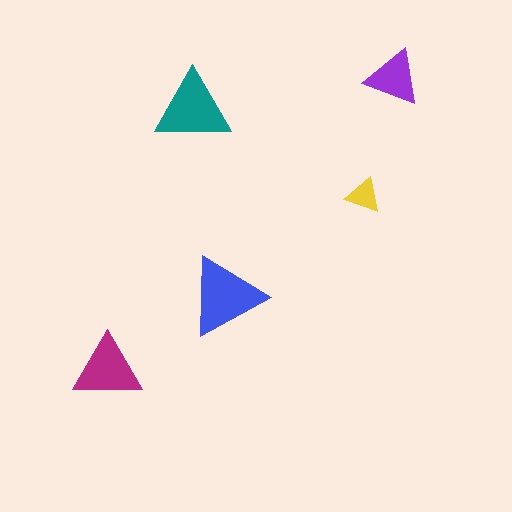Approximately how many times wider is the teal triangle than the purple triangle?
About 1.5 times wider.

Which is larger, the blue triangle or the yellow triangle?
The blue one.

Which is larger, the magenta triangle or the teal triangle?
The teal one.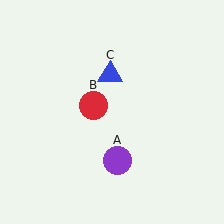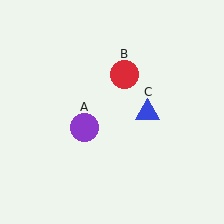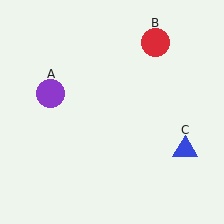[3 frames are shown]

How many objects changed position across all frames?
3 objects changed position: purple circle (object A), red circle (object B), blue triangle (object C).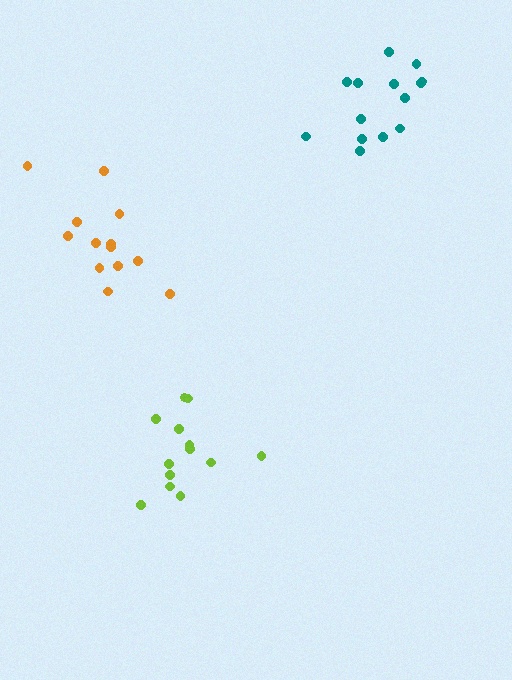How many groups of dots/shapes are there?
There are 3 groups.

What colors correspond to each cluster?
The clusters are colored: orange, lime, teal.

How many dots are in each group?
Group 1: 13 dots, Group 2: 13 dots, Group 3: 14 dots (40 total).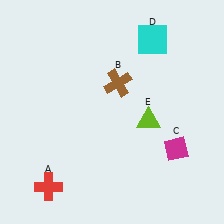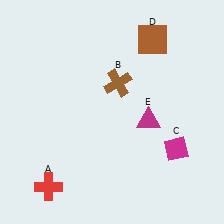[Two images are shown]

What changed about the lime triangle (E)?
In Image 1, E is lime. In Image 2, it changed to magenta.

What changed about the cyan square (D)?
In Image 1, D is cyan. In Image 2, it changed to brown.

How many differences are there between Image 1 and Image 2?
There are 2 differences between the two images.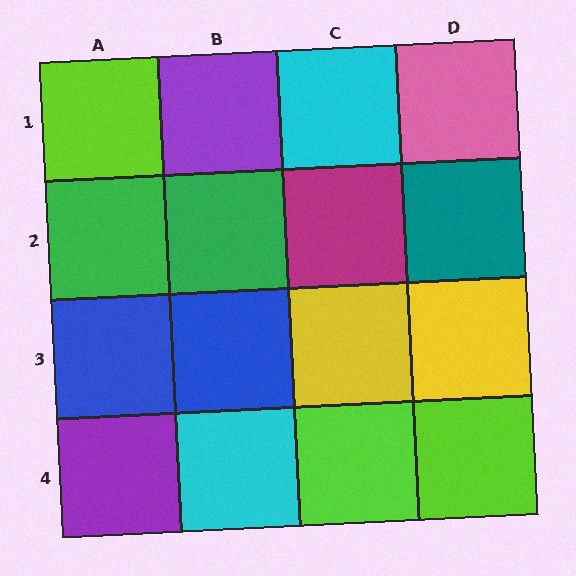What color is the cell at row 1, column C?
Cyan.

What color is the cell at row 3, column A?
Blue.